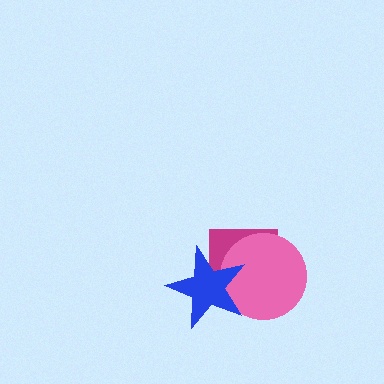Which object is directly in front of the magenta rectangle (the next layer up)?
The pink circle is directly in front of the magenta rectangle.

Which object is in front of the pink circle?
The blue star is in front of the pink circle.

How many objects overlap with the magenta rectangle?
2 objects overlap with the magenta rectangle.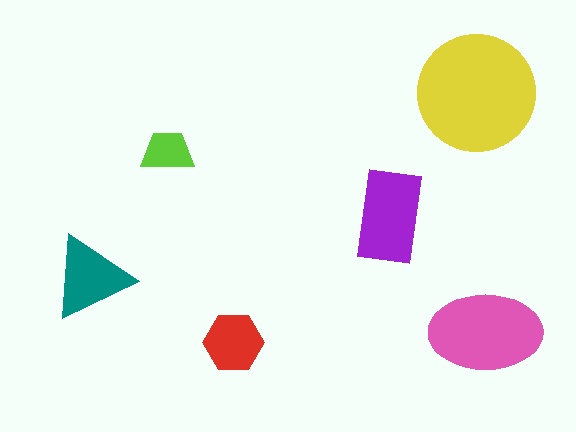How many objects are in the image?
There are 6 objects in the image.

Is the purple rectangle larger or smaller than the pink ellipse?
Smaller.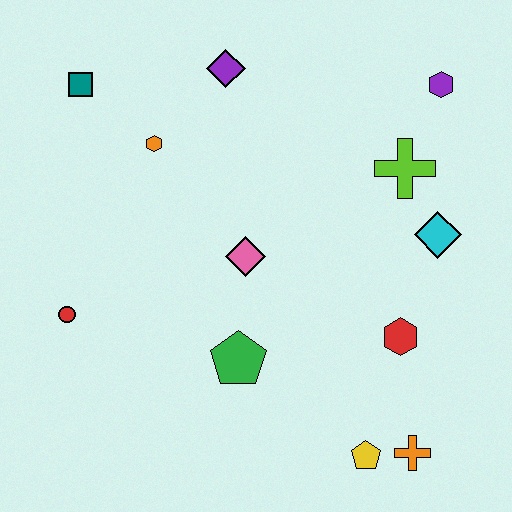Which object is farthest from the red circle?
The purple hexagon is farthest from the red circle.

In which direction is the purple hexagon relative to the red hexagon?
The purple hexagon is above the red hexagon.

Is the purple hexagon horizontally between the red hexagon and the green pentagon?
No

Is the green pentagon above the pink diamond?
No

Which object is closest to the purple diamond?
The orange hexagon is closest to the purple diamond.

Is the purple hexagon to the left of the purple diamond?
No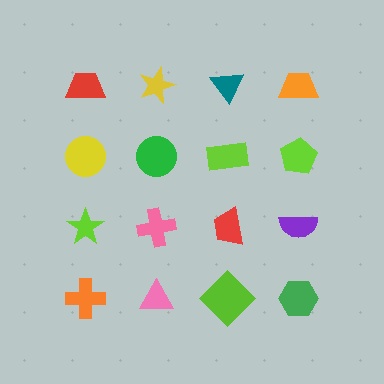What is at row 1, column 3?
A teal triangle.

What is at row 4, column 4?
A green hexagon.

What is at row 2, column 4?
A lime pentagon.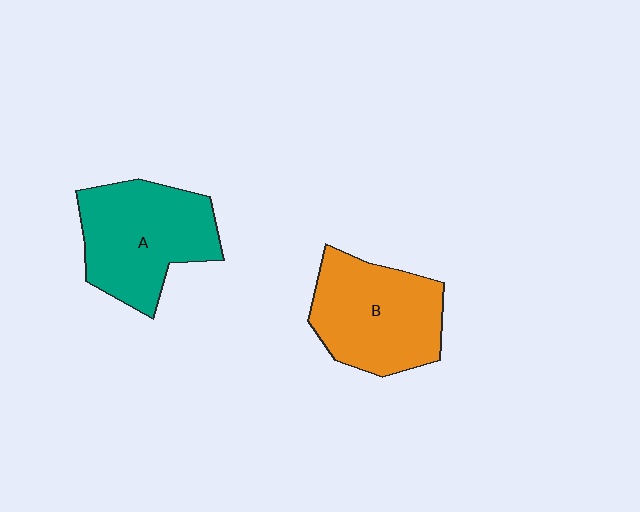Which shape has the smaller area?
Shape B (orange).